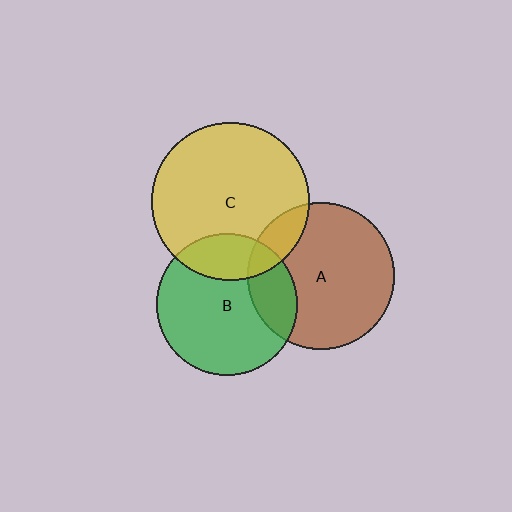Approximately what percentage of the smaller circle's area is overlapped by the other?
Approximately 20%.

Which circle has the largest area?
Circle C (yellow).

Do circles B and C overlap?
Yes.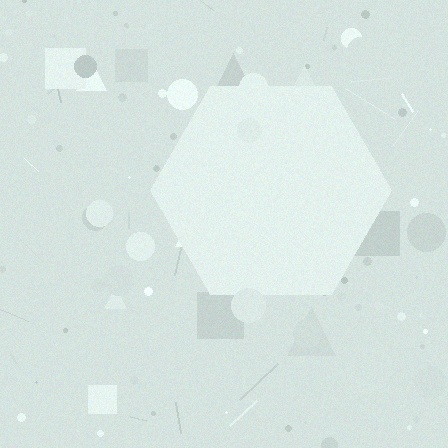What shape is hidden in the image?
A hexagon is hidden in the image.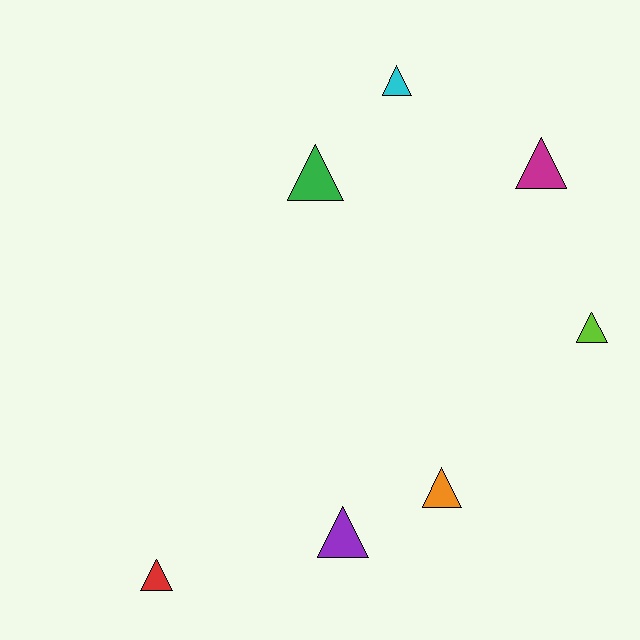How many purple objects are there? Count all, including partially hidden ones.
There is 1 purple object.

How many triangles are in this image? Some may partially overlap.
There are 7 triangles.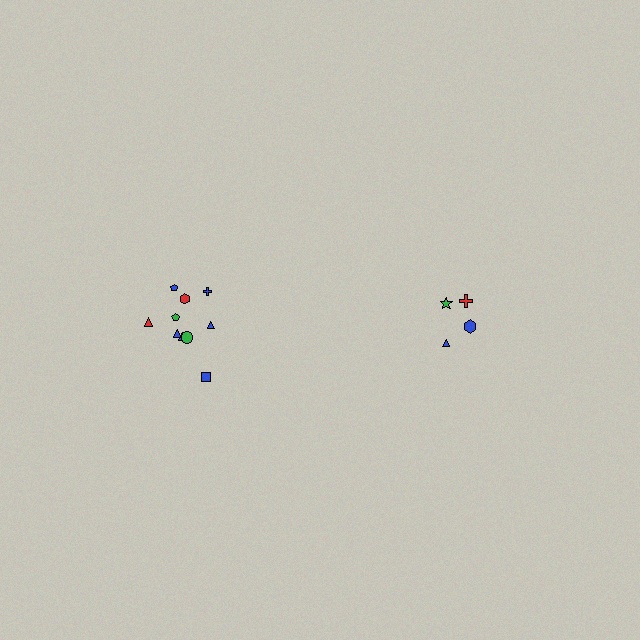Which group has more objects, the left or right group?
The left group.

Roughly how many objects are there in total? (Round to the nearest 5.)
Roughly 15 objects in total.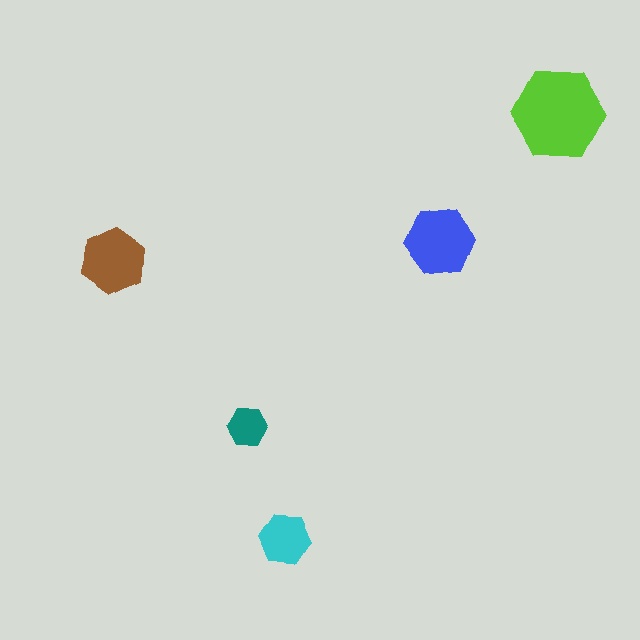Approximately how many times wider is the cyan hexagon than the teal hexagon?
About 1.5 times wider.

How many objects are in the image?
There are 5 objects in the image.